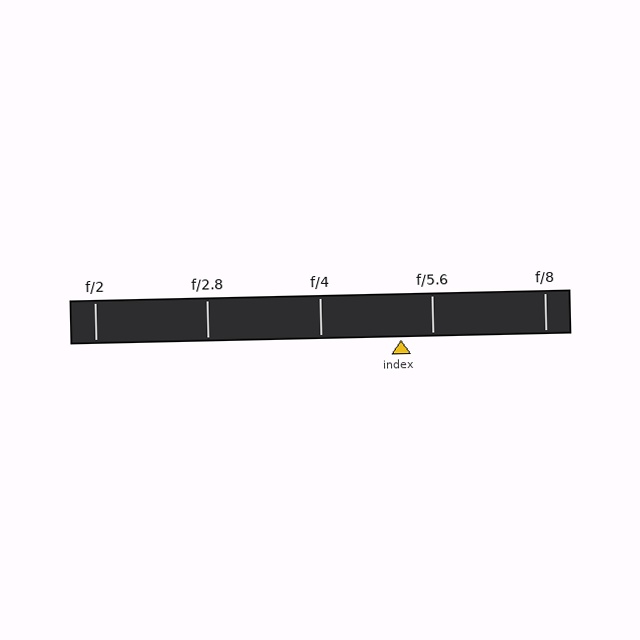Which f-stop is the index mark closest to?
The index mark is closest to f/5.6.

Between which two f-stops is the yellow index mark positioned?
The index mark is between f/4 and f/5.6.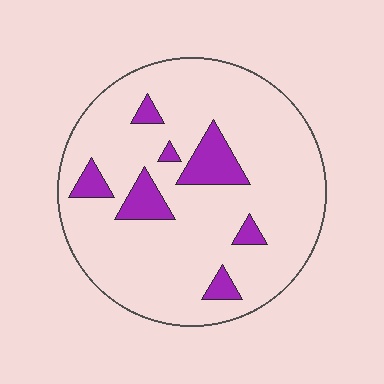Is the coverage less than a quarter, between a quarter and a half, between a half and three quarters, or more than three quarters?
Less than a quarter.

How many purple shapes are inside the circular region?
7.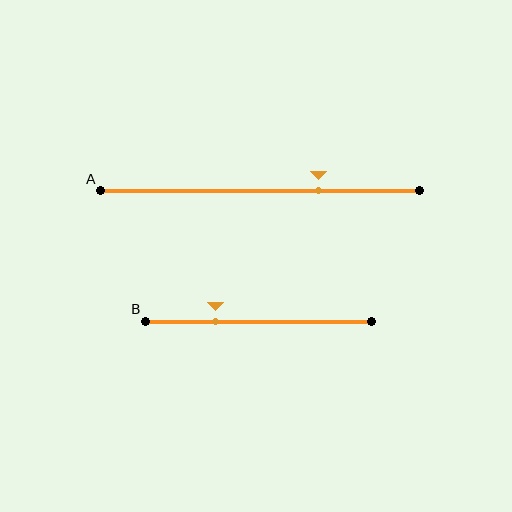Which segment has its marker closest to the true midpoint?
Segment A has its marker closest to the true midpoint.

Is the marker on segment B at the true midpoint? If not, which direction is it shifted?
No, the marker on segment B is shifted to the left by about 19% of the segment length.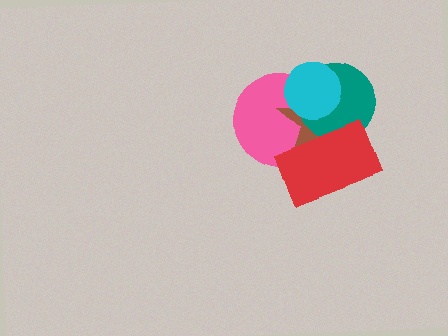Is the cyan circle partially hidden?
No, no other shape covers it.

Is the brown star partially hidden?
Yes, it is partially covered by another shape.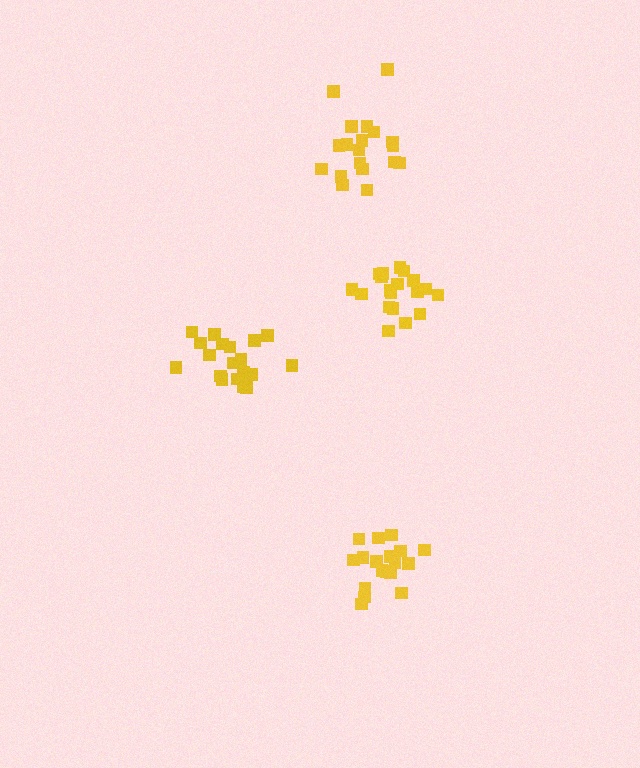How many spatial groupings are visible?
There are 4 spatial groupings.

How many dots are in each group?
Group 1: 19 dots, Group 2: 20 dots, Group 3: 20 dots, Group 4: 19 dots (78 total).